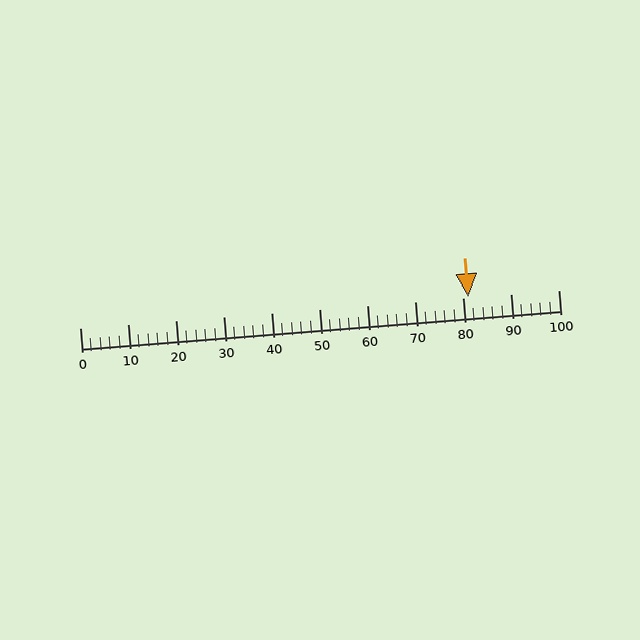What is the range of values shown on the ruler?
The ruler shows values from 0 to 100.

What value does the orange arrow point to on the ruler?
The orange arrow points to approximately 81.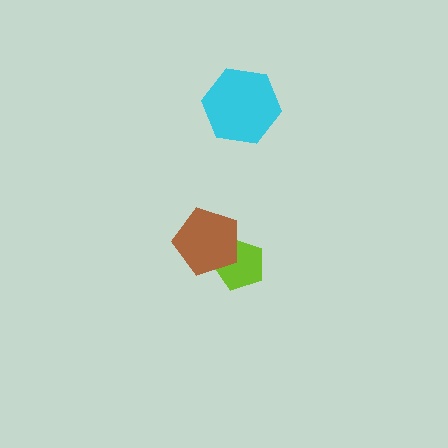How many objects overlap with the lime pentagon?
1 object overlaps with the lime pentagon.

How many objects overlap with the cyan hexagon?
0 objects overlap with the cyan hexagon.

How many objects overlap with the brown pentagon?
1 object overlaps with the brown pentagon.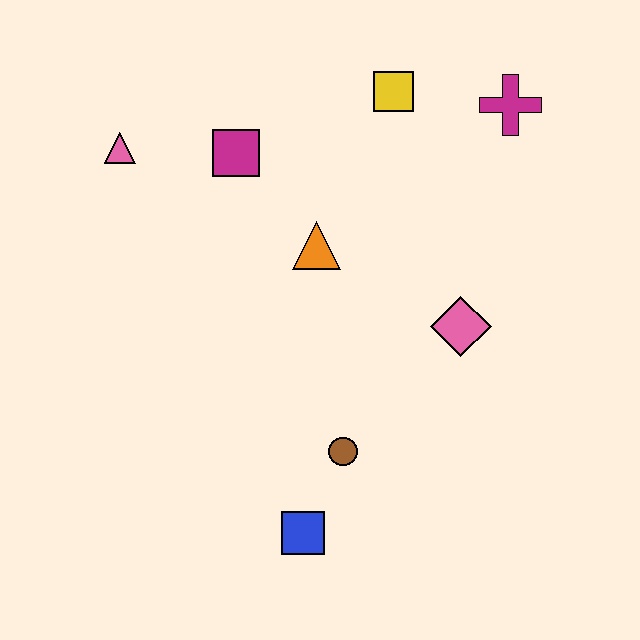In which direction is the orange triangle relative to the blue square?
The orange triangle is above the blue square.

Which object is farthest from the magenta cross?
The blue square is farthest from the magenta cross.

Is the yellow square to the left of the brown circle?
No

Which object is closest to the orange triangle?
The magenta square is closest to the orange triangle.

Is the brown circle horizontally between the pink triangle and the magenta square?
No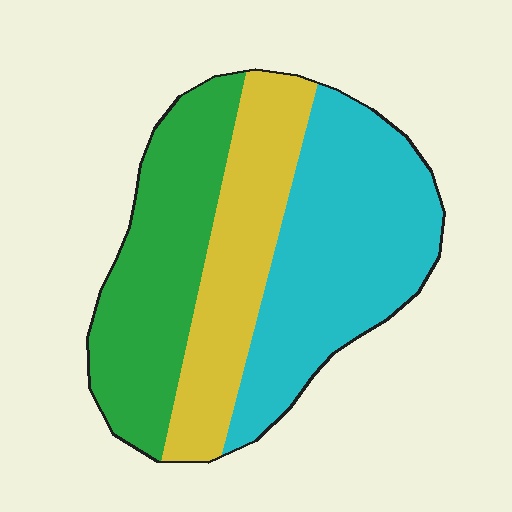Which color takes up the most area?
Cyan, at roughly 40%.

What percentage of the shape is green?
Green covers about 30% of the shape.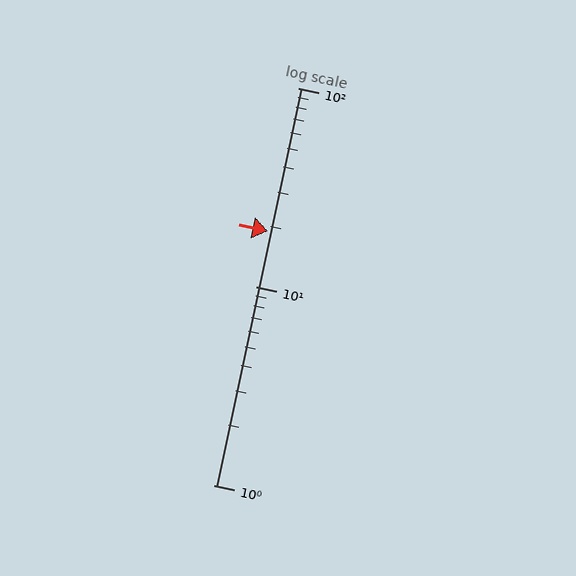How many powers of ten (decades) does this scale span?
The scale spans 2 decades, from 1 to 100.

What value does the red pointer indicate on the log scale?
The pointer indicates approximately 19.